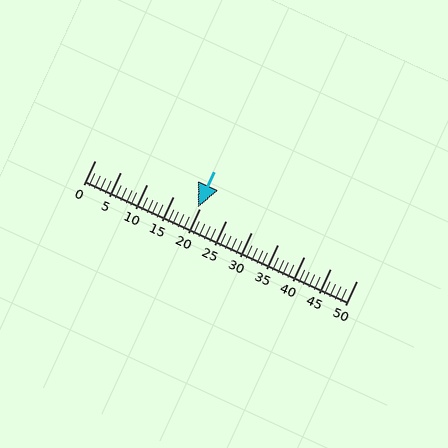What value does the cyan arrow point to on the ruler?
The cyan arrow points to approximately 20.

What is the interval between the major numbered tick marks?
The major tick marks are spaced 5 units apart.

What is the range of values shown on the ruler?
The ruler shows values from 0 to 50.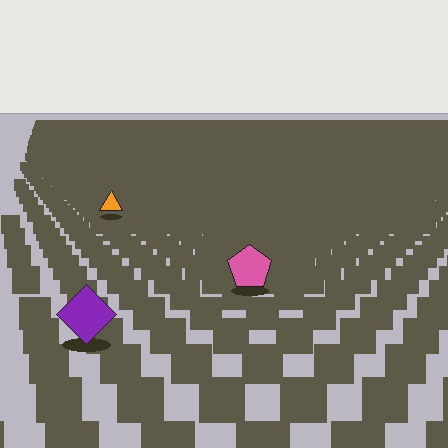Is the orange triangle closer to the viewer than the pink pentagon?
No. The pink pentagon is closer — you can tell from the texture gradient: the ground texture is coarser near it.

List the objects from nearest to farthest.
From nearest to farthest: the purple diamond, the pink pentagon, the orange triangle.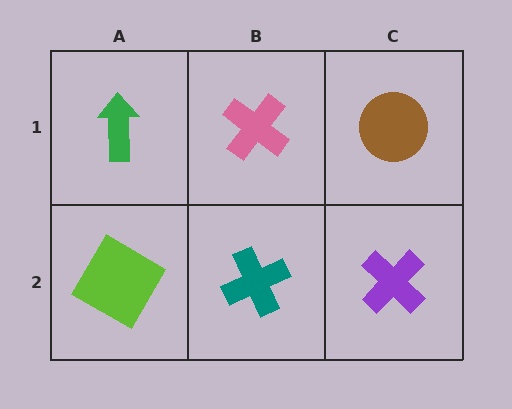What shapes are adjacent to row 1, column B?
A teal cross (row 2, column B), a green arrow (row 1, column A), a brown circle (row 1, column C).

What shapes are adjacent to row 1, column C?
A purple cross (row 2, column C), a pink cross (row 1, column B).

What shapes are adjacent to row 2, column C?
A brown circle (row 1, column C), a teal cross (row 2, column B).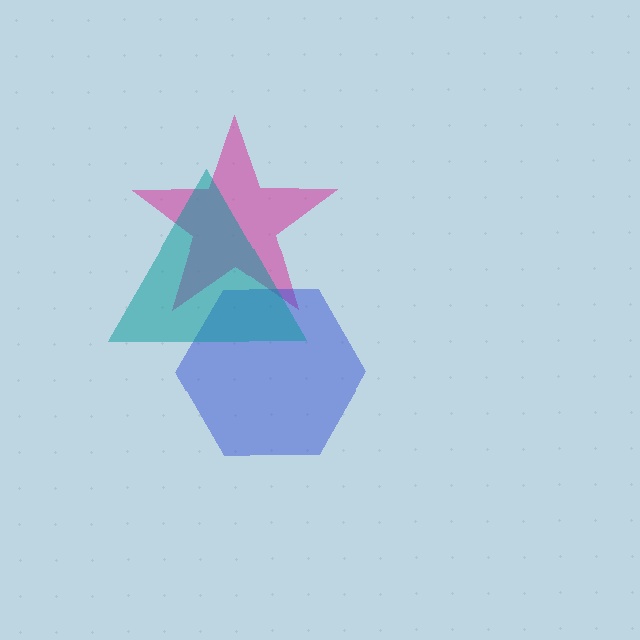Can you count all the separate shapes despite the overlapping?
Yes, there are 3 separate shapes.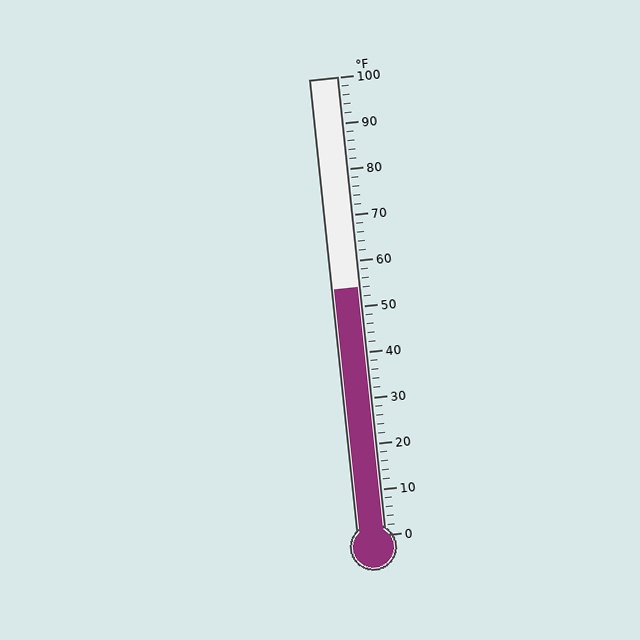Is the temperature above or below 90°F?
The temperature is below 90°F.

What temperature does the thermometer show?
The thermometer shows approximately 54°F.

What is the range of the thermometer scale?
The thermometer scale ranges from 0°F to 100°F.